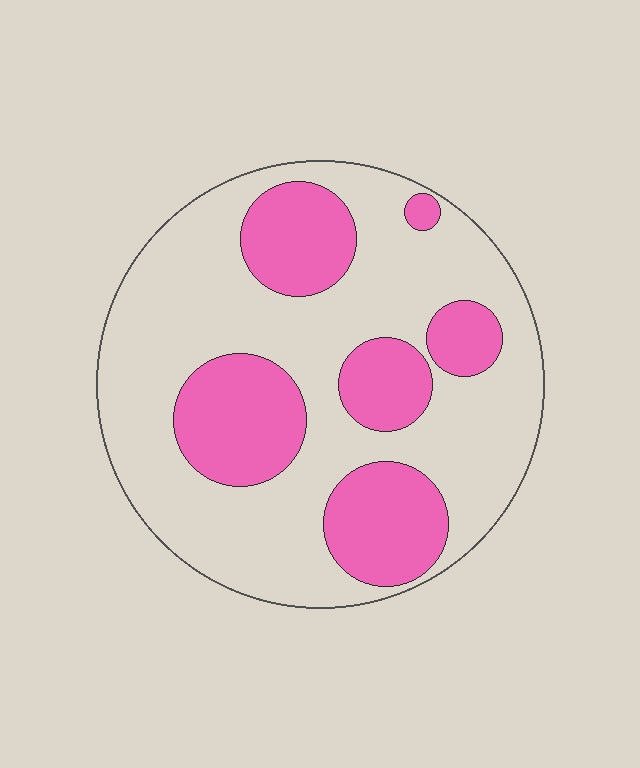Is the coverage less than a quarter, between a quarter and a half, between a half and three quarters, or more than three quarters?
Between a quarter and a half.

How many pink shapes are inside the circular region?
6.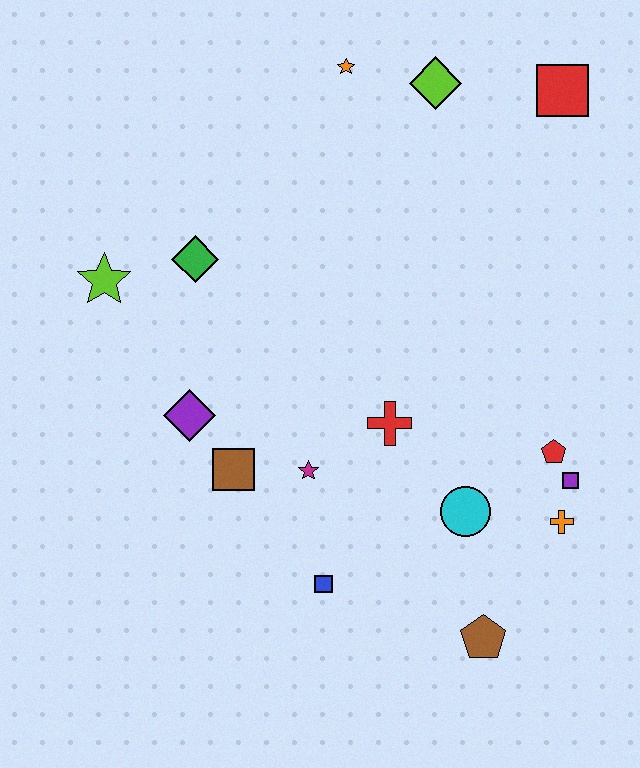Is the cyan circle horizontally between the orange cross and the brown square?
Yes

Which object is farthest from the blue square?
The red square is farthest from the blue square.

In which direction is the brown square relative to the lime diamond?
The brown square is below the lime diamond.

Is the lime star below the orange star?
Yes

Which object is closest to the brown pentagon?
The cyan circle is closest to the brown pentagon.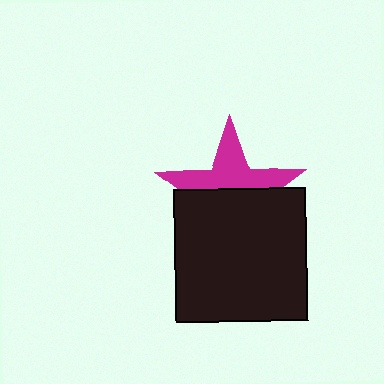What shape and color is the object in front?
The object in front is a black square.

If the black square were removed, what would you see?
You would see the complete magenta star.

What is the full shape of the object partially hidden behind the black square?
The partially hidden object is a magenta star.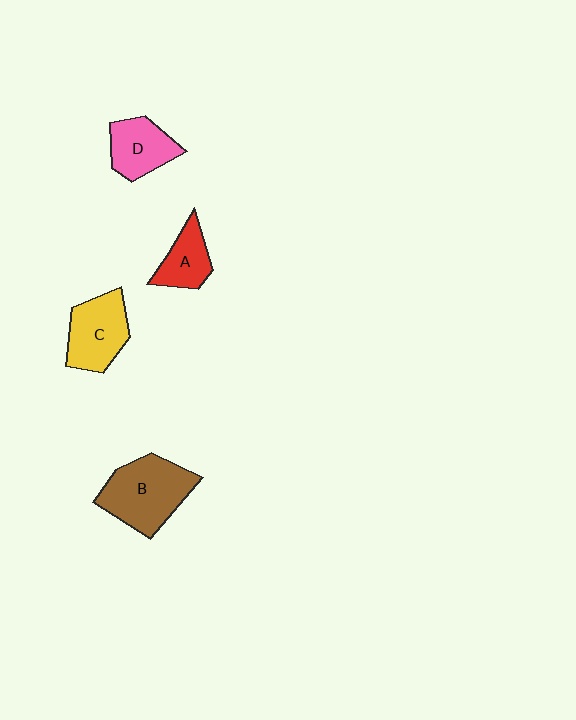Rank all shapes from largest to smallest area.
From largest to smallest: B (brown), C (yellow), D (pink), A (red).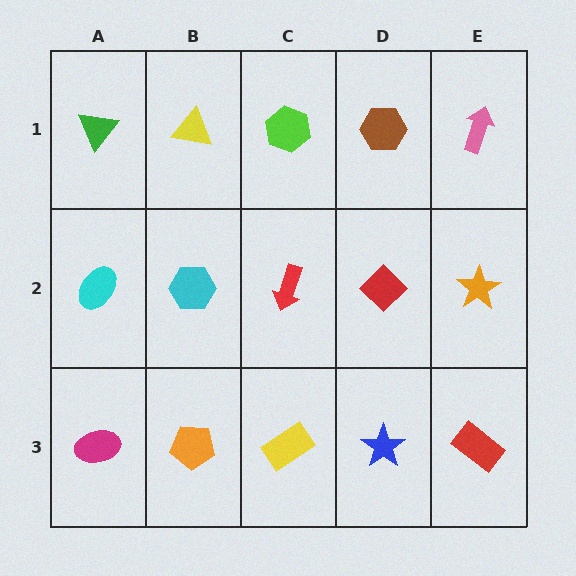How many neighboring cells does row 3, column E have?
2.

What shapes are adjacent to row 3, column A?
A cyan ellipse (row 2, column A), an orange pentagon (row 3, column B).